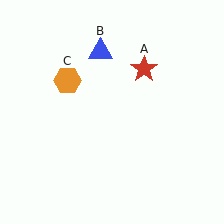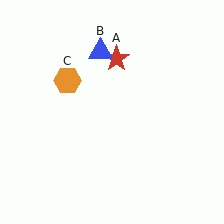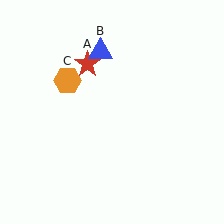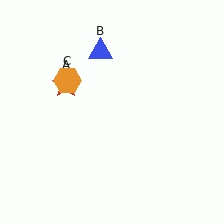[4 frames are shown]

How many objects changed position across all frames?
1 object changed position: red star (object A).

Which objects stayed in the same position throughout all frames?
Blue triangle (object B) and orange hexagon (object C) remained stationary.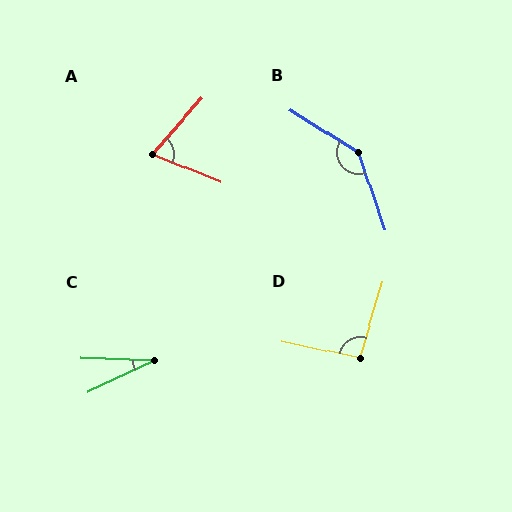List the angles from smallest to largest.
C (27°), A (71°), D (95°), B (141°).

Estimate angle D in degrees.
Approximately 95 degrees.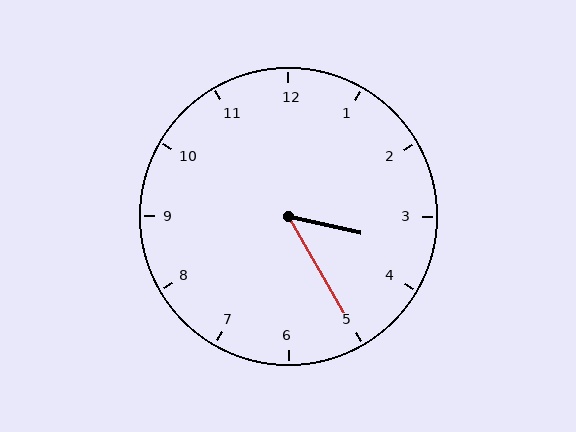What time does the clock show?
3:25.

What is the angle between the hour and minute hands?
Approximately 48 degrees.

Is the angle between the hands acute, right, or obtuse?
It is acute.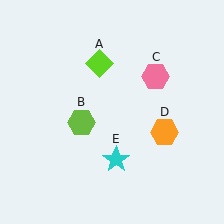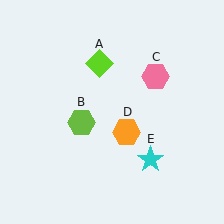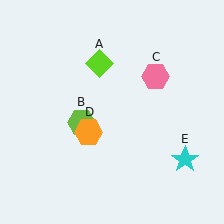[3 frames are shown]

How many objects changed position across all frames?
2 objects changed position: orange hexagon (object D), cyan star (object E).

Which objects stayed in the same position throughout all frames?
Lime diamond (object A) and lime hexagon (object B) and pink hexagon (object C) remained stationary.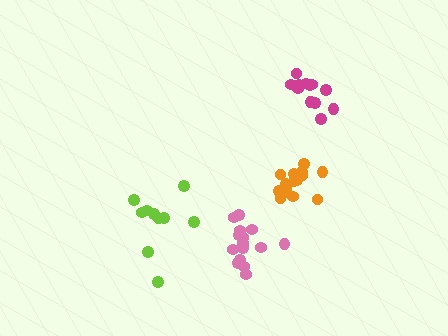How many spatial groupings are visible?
There are 4 spatial groupings.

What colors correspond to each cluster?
The clusters are colored: lime, pink, magenta, orange.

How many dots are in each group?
Group 1: 10 dots, Group 2: 15 dots, Group 3: 12 dots, Group 4: 16 dots (53 total).